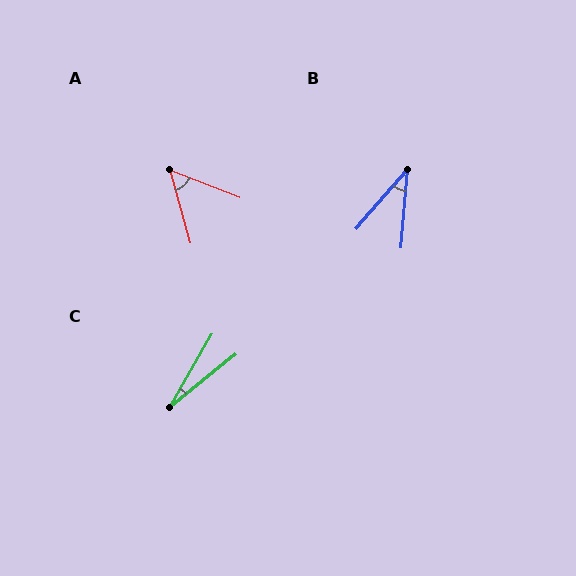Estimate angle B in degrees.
Approximately 36 degrees.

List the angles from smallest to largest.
C (21°), B (36°), A (54°).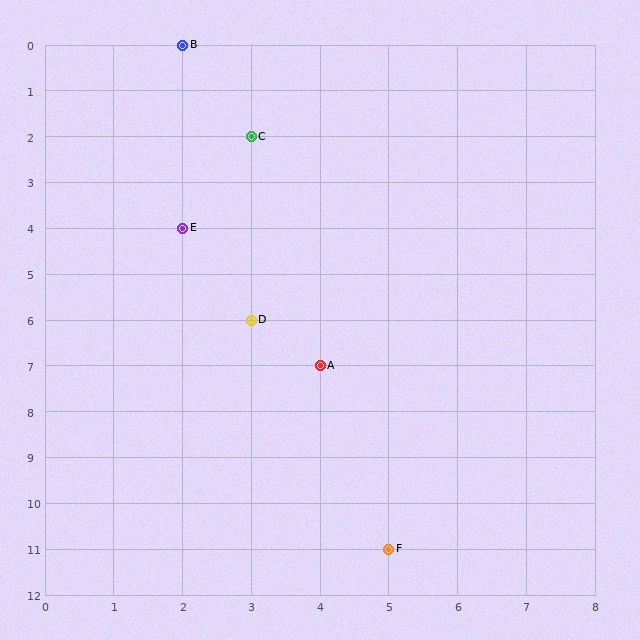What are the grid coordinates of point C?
Point C is at grid coordinates (3, 2).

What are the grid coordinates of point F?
Point F is at grid coordinates (5, 11).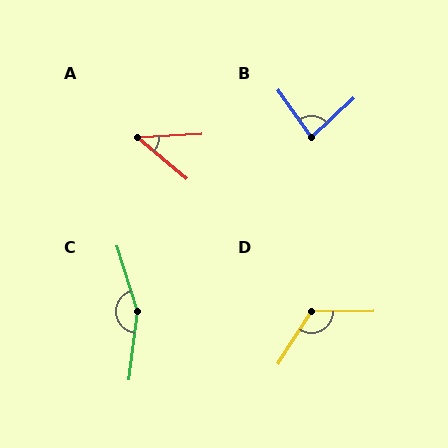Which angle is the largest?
C, at approximately 155 degrees.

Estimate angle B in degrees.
Approximately 83 degrees.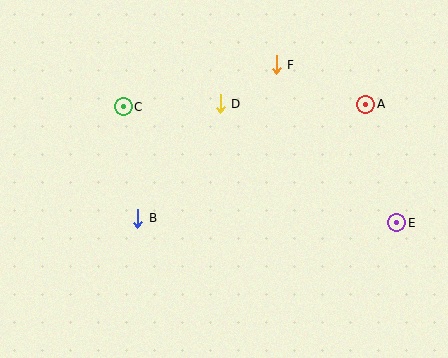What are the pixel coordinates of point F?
Point F is at (276, 65).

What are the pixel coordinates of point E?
Point E is at (397, 223).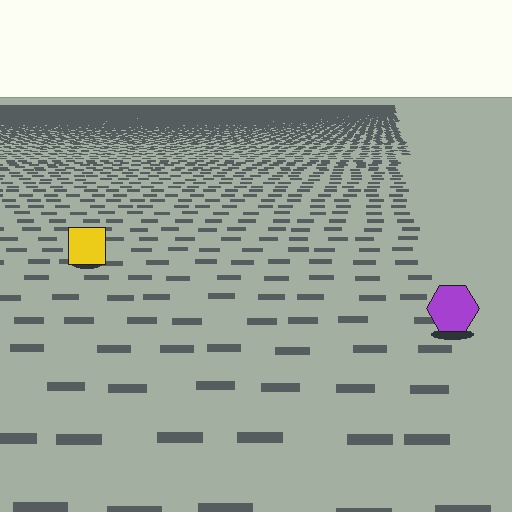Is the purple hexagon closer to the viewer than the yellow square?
Yes. The purple hexagon is closer — you can tell from the texture gradient: the ground texture is coarser near it.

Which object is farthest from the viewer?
The yellow square is farthest from the viewer. It appears smaller and the ground texture around it is denser.